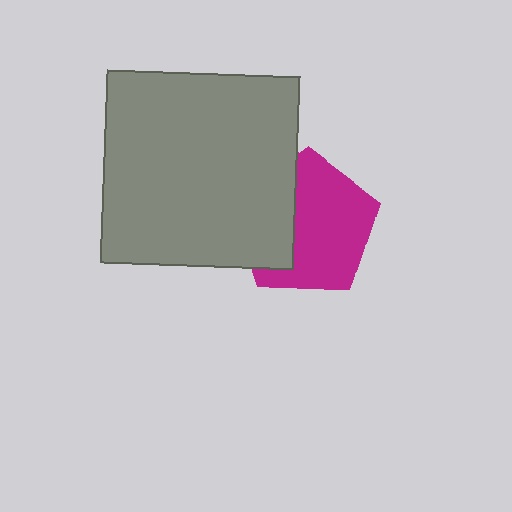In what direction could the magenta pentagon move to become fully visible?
The magenta pentagon could move right. That would shift it out from behind the gray square entirely.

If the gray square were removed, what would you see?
You would see the complete magenta pentagon.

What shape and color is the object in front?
The object in front is a gray square.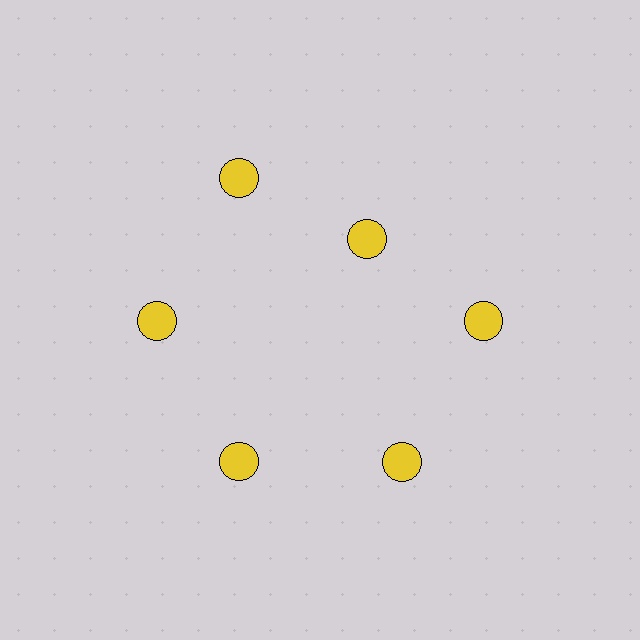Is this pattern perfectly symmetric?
No. The 6 yellow circles are arranged in a ring, but one element near the 1 o'clock position is pulled inward toward the center, breaking the 6-fold rotational symmetry.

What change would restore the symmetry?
The symmetry would be restored by moving it outward, back onto the ring so that all 6 circles sit at equal angles and equal distance from the center.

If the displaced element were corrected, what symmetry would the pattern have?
It would have 6-fold rotational symmetry — the pattern would map onto itself every 60 degrees.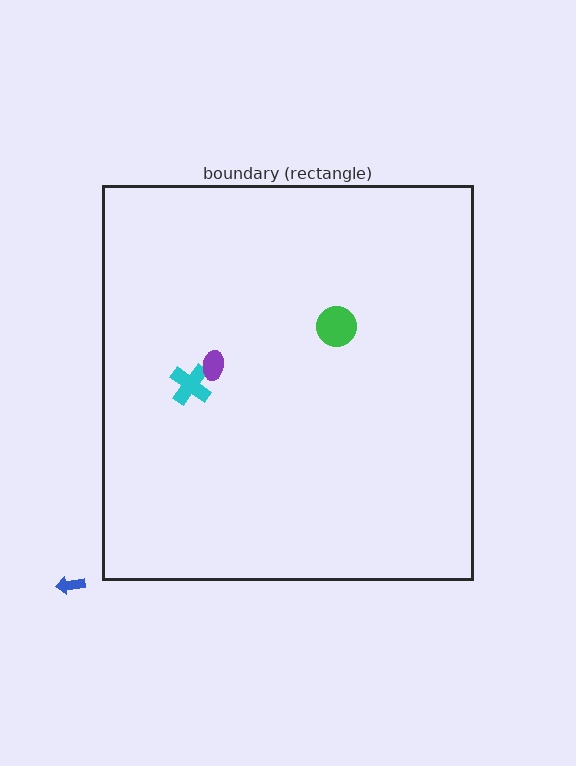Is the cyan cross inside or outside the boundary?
Inside.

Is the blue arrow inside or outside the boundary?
Outside.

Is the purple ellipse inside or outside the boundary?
Inside.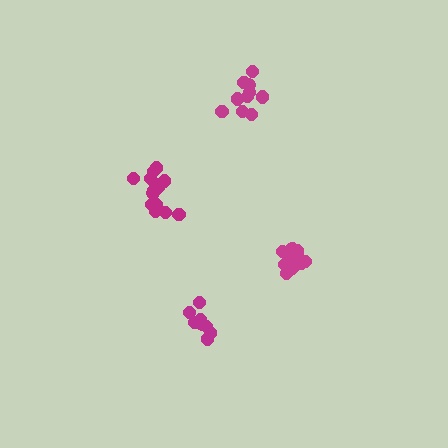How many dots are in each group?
Group 1: 10 dots, Group 2: 14 dots, Group 3: 14 dots, Group 4: 8 dots (46 total).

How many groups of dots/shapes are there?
There are 4 groups.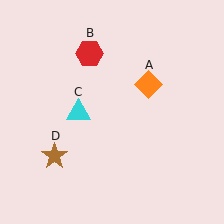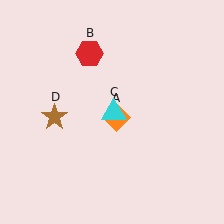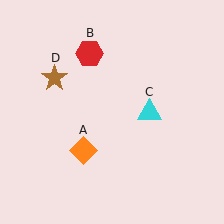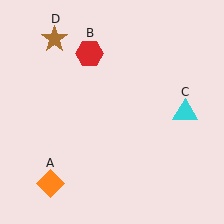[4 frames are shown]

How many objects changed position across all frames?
3 objects changed position: orange diamond (object A), cyan triangle (object C), brown star (object D).